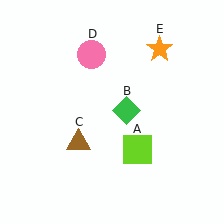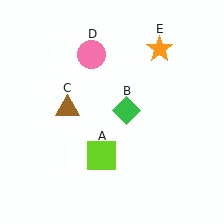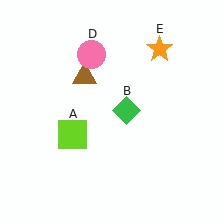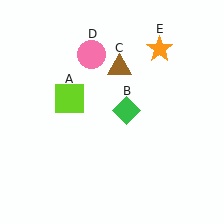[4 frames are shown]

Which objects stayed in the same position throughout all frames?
Green diamond (object B) and pink circle (object D) and orange star (object E) remained stationary.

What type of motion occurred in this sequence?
The lime square (object A), brown triangle (object C) rotated clockwise around the center of the scene.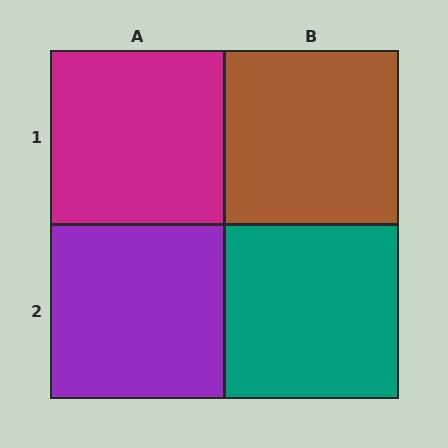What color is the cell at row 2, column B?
Teal.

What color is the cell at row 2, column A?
Purple.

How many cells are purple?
1 cell is purple.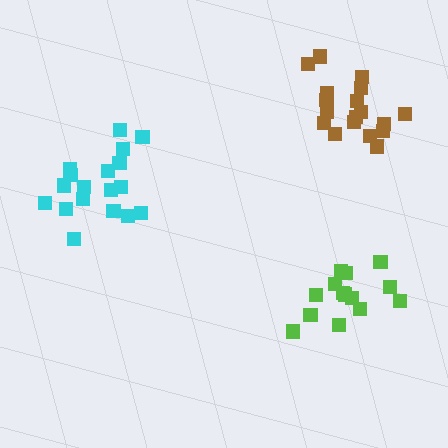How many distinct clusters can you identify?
There are 3 distinct clusters.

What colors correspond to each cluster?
The clusters are colored: lime, cyan, brown.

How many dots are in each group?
Group 1: 14 dots, Group 2: 18 dots, Group 3: 18 dots (50 total).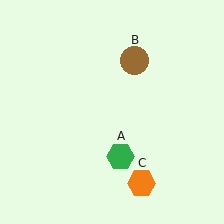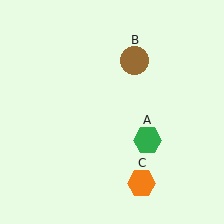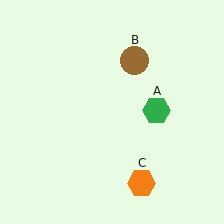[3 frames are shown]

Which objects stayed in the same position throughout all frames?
Brown circle (object B) and orange hexagon (object C) remained stationary.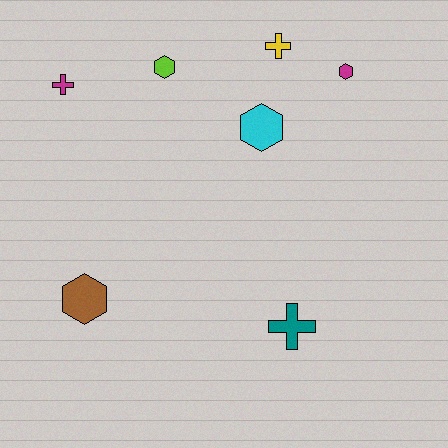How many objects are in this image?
There are 7 objects.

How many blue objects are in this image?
There are no blue objects.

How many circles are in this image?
There are no circles.